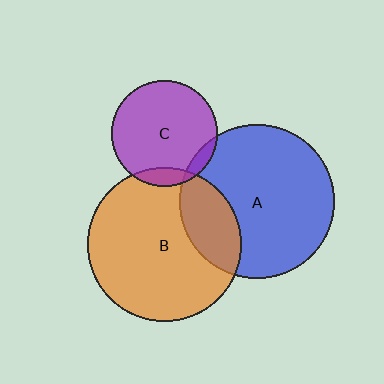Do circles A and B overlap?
Yes.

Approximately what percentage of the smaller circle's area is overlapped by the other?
Approximately 20%.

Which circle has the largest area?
Circle B (orange).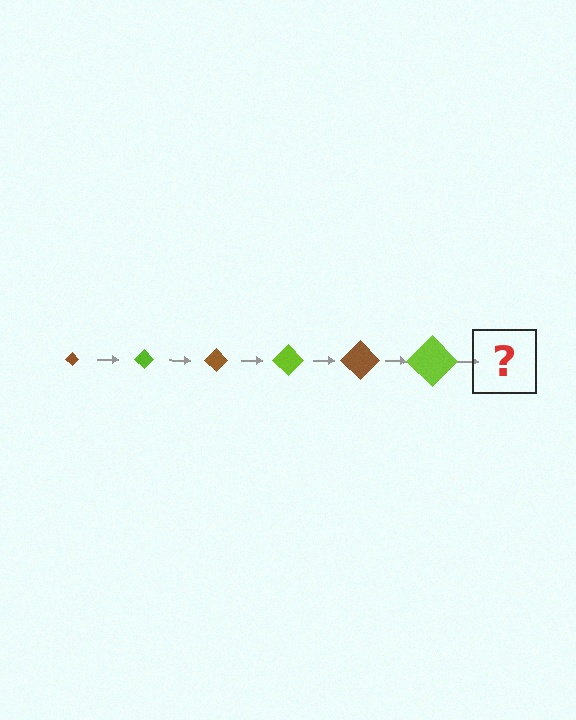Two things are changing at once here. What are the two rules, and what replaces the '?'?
The two rules are that the diamond grows larger each step and the color cycles through brown and lime. The '?' should be a brown diamond, larger than the previous one.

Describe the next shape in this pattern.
It should be a brown diamond, larger than the previous one.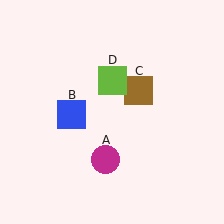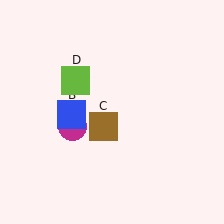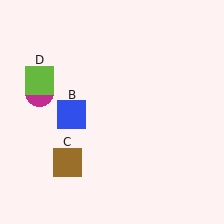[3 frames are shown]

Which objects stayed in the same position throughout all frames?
Blue square (object B) remained stationary.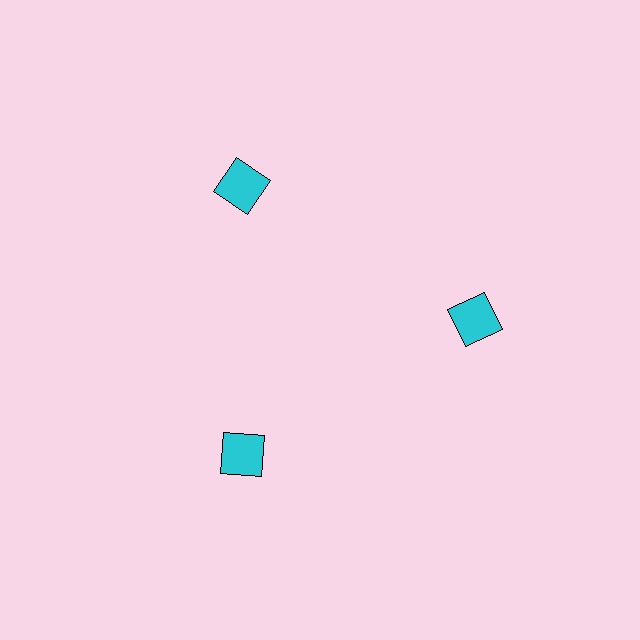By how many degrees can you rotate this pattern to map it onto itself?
The pattern maps onto itself every 120 degrees of rotation.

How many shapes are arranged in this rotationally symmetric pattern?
There are 3 shapes, arranged in 3 groups of 1.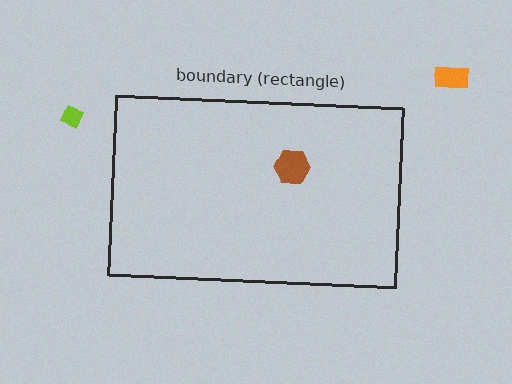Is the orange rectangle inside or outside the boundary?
Outside.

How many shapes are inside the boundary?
1 inside, 2 outside.